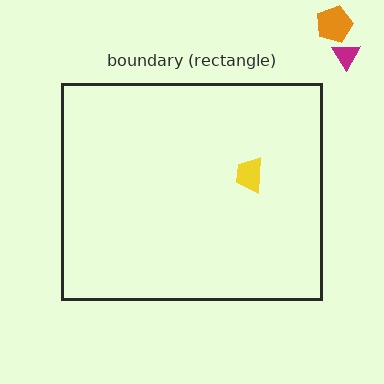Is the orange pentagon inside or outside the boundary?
Outside.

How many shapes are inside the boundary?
1 inside, 2 outside.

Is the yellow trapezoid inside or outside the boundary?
Inside.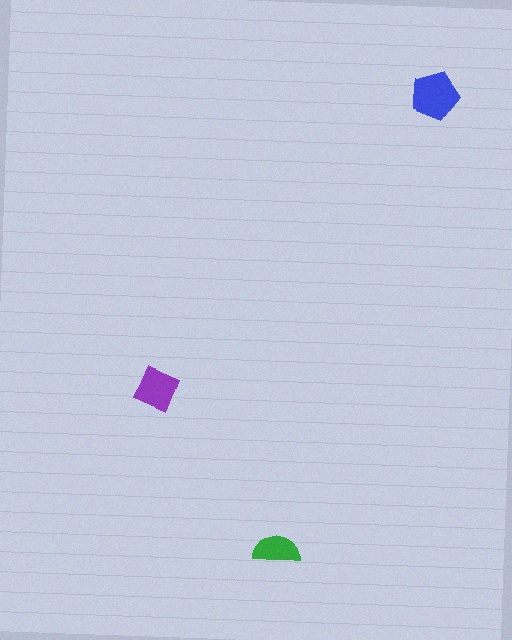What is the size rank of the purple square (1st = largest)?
2nd.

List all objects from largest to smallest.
The blue pentagon, the purple square, the green semicircle.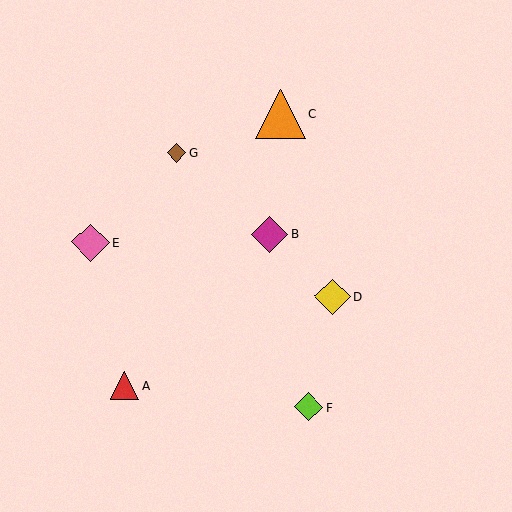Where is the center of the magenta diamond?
The center of the magenta diamond is at (270, 234).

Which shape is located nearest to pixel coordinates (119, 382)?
The red triangle (labeled A) at (124, 386) is nearest to that location.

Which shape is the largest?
The orange triangle (labeled C) is the largest.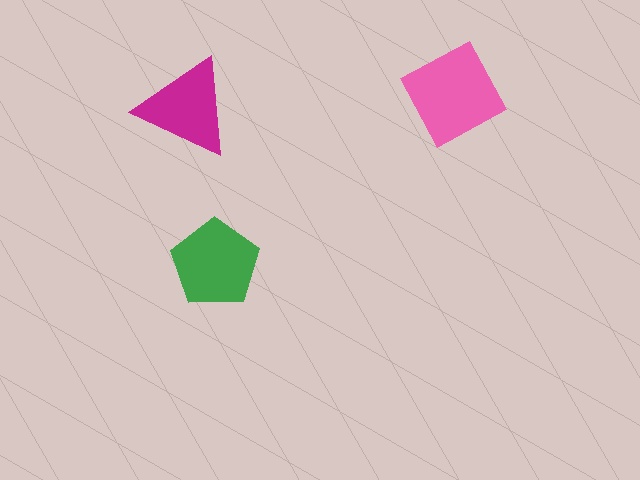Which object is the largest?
The pink square.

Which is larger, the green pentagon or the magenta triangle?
The green pentagon.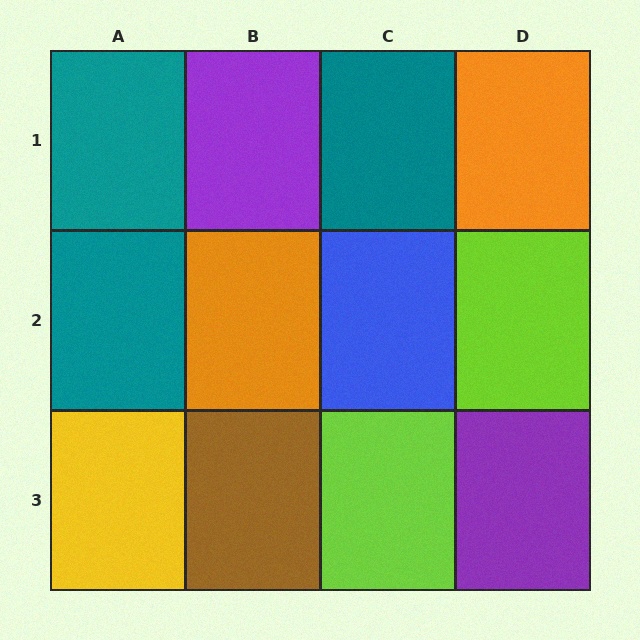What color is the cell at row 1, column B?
Purple.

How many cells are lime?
2 cells are lime.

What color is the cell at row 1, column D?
Orange.